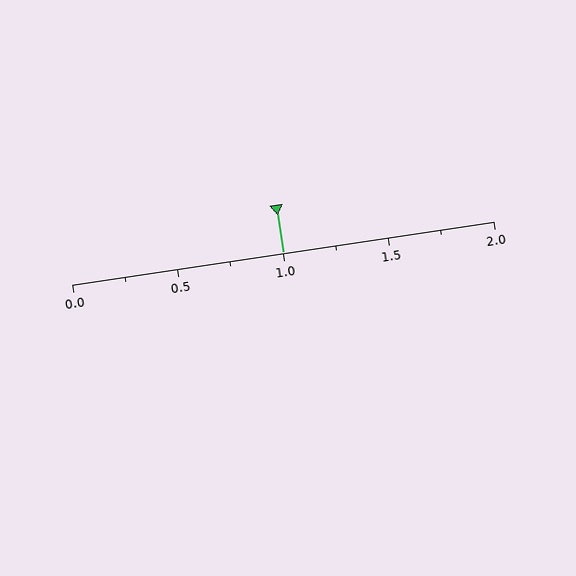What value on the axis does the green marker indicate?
The marker indicates approximately 1.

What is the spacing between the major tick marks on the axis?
The major ticks are spaced 0.5 apart.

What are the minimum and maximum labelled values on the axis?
The axis runs from 0.0 to 2.0.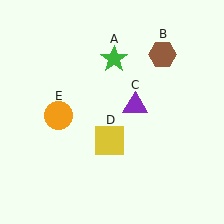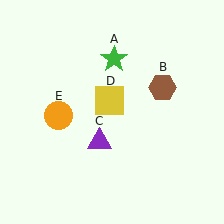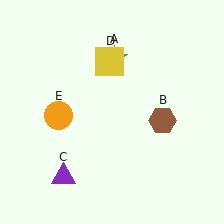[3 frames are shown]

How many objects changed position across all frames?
3 objects changed position: brown hexagon (object B), purple triangle (object C), yellow square (object D).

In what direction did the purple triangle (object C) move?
The purple triangle (object C) moved down and to the left.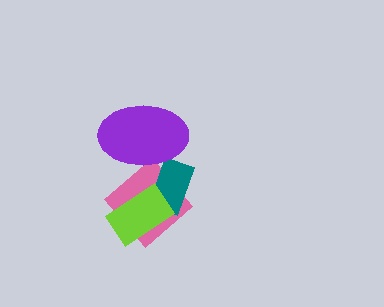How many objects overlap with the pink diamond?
3 objects overlap with the pink diamond.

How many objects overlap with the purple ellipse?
2 objects overlap with the purple ellipse.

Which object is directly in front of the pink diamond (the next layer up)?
The teal rectangle is directly in front of the pink diamond.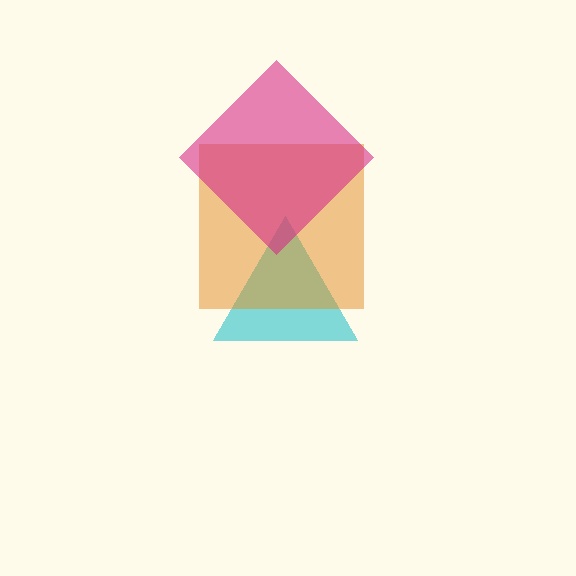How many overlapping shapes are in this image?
There are 3 overlapping shapes in the image.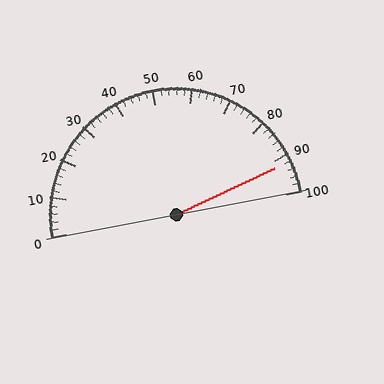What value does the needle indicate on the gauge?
The needle indicates approximately 92.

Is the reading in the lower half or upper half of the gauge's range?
The reading is in the upper half of the range (0 to 100).